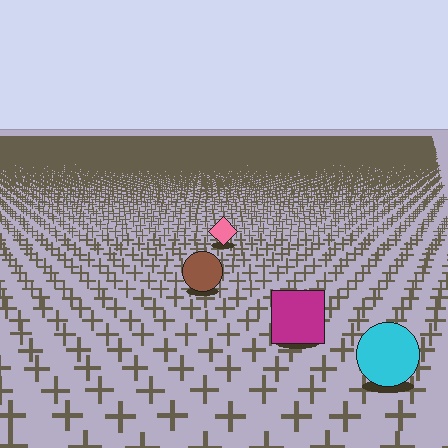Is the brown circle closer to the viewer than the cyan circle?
No. The cyan circle is closer — you can tell from the texture gradient: the ground texture is coarser near it.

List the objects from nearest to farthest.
From nearest to farthest: the cyan circle, the magenta square, the brown circle, the pink diamond.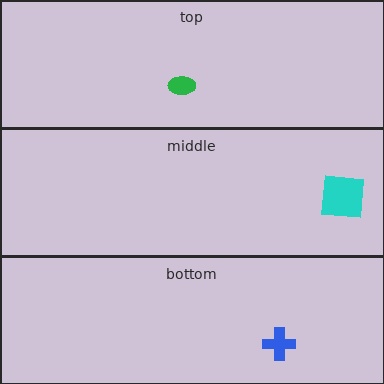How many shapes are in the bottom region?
1.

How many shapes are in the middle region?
1.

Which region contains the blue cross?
The bottom region.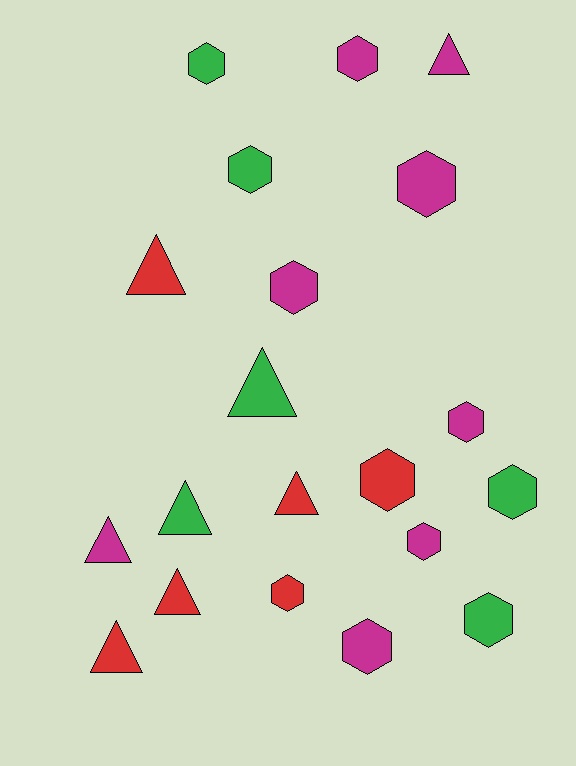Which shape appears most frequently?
Hexagon, with 12 objects.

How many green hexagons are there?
There are 4 green hexagons.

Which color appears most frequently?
Magenta, with 8 objects.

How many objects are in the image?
There are 20 objects.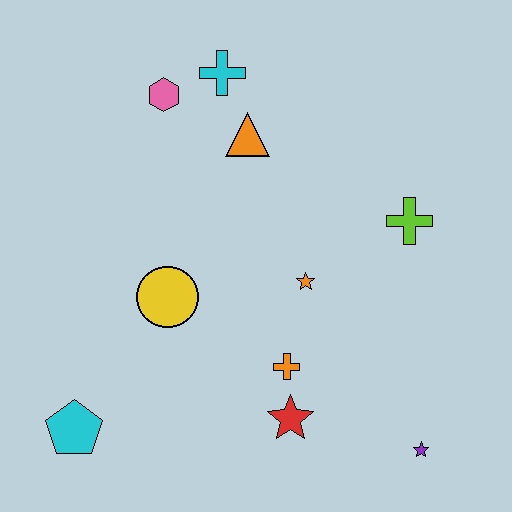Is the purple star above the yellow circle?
No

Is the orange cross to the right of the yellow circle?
Yes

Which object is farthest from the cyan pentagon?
The lime cross is farthest from the cyan pentagon.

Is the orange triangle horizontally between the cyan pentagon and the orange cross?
Yes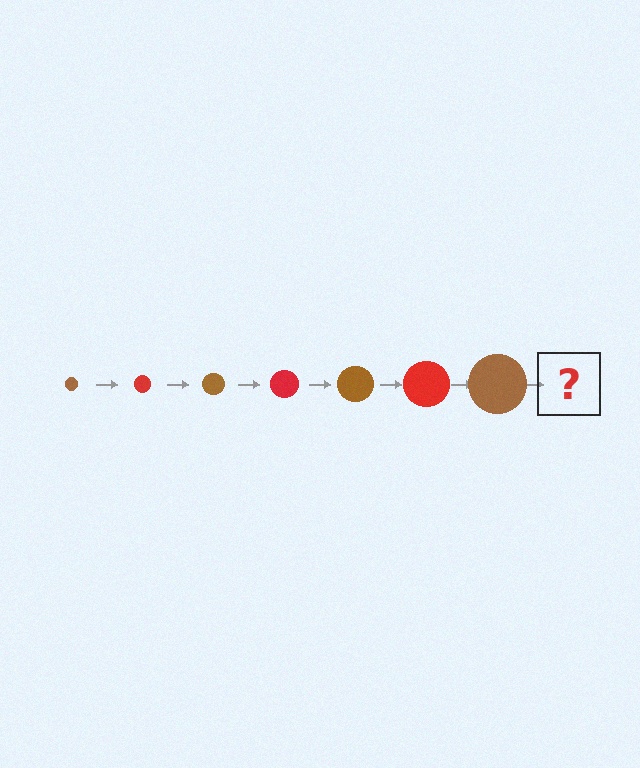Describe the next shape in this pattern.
It should be a red circle, larger than the previous one.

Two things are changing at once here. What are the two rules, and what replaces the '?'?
The two rules are that the circle grows larger each step and the color cycles through brown and red. The '?' should be a red circle, larger than the previous one.